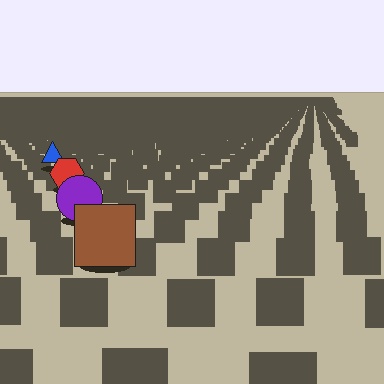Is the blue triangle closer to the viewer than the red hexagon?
No. The red hexagon is closer — you can tell from the texture gradient: the ground texture is coarser near it.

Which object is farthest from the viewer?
The blue triangle is farthest from the viewer. It appears smaller and the ground texture around it is denser.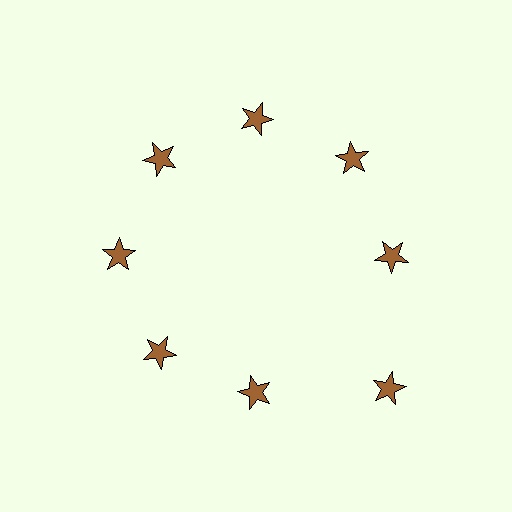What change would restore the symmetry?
The symmetry would be restored by moving it inward, back onto the ring so that all 8 stars sit at equal angles and equal distance from the center.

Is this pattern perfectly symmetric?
No. The 8 brown stars are arranged in a ring, but one element near the 4 o'clock position is pushed outward from the center, breaking the 8-fold rotational symmetry.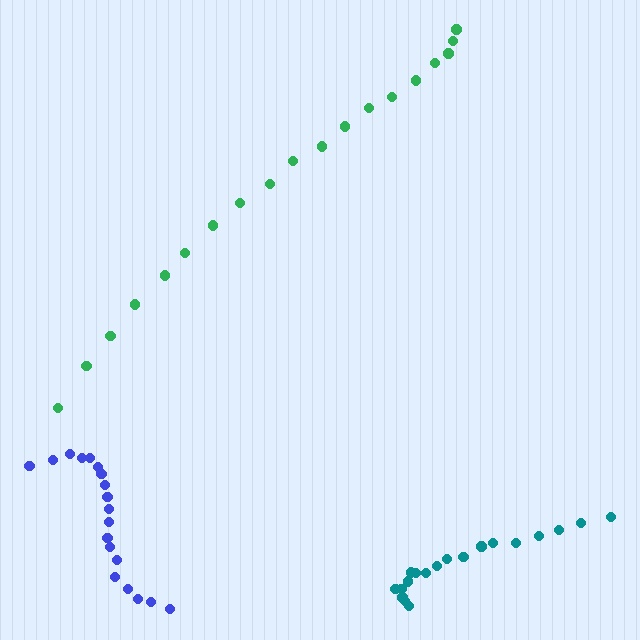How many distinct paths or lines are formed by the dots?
There are 3 distinct paths.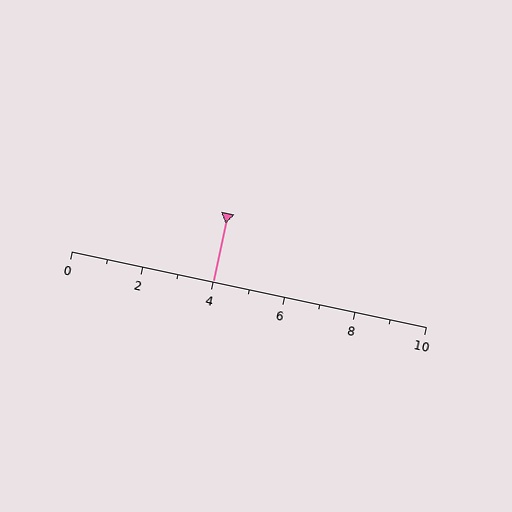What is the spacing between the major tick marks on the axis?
The major ticks are spaced 2 apart.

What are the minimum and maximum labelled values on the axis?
The axis runs from 0 to 10.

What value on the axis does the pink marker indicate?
The marker indicates approximately 4.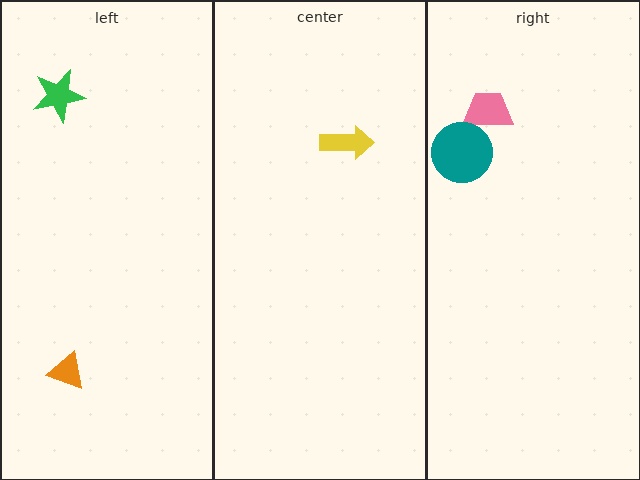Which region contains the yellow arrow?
The center region.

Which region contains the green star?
The left region.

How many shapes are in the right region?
2.